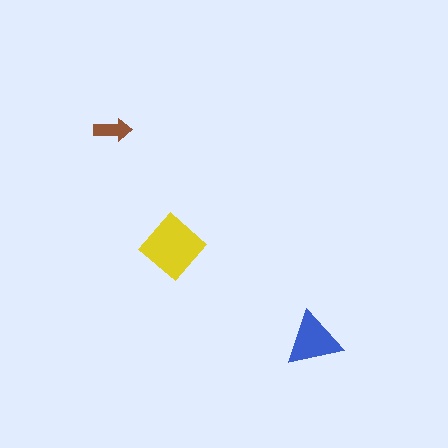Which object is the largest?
The yellow diamond.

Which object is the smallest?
The brown arrow.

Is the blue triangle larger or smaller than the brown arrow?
Larger.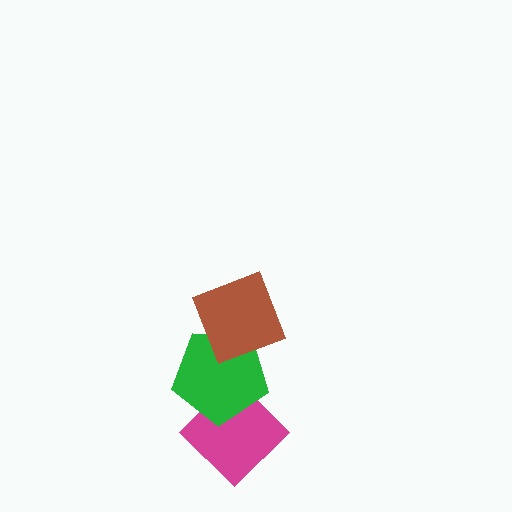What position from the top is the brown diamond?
The brown diamond is 1st from the top.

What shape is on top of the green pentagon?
The brown diamond is on top of the green pentagon.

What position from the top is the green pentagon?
The green pentagon is 2nd from the top.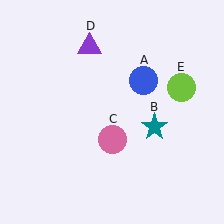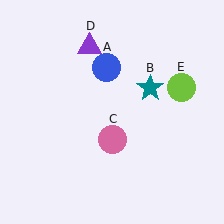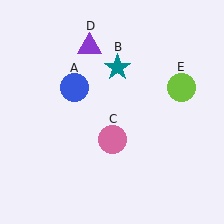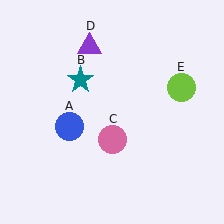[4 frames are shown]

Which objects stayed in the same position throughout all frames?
Pink circle (object C) and purple triangle (object D) and lime circle (object E) remained stationary.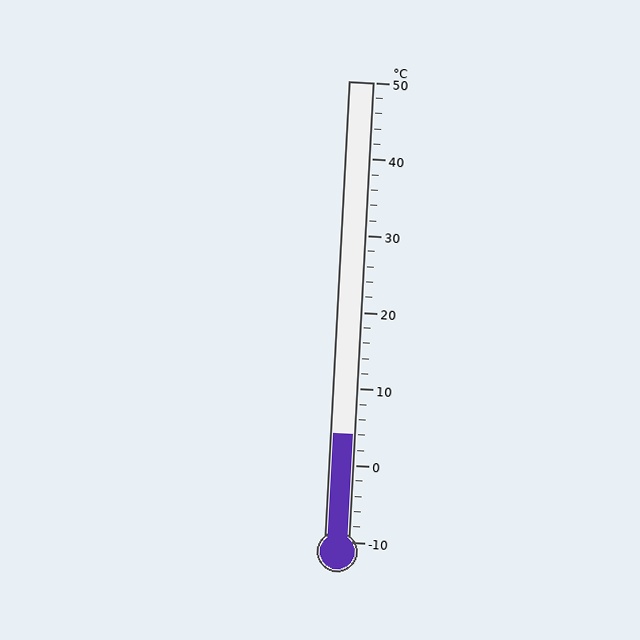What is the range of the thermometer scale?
The thermometer scale ranges from -10°C to 50°C.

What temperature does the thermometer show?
The thermometer shows approximately 4°C.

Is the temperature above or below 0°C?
The temperature is above 0°C.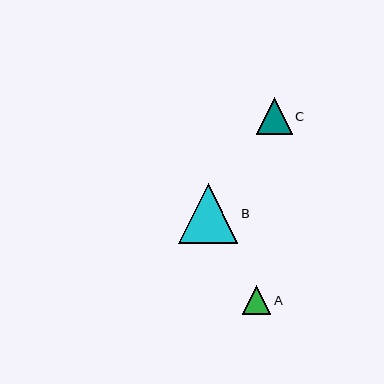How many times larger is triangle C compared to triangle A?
Triangle C is approximately 1.3 times the size of triangle A.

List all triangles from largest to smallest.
From largest to smallest: B, C, A.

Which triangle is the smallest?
Triangle A is the smallest with a size of approximately 28 pixels.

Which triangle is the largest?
Triangle B is the largest with a size of approximately 60 pixels.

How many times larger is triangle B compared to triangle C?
Triangle B is approximately 1.6 times the size of triangle C.